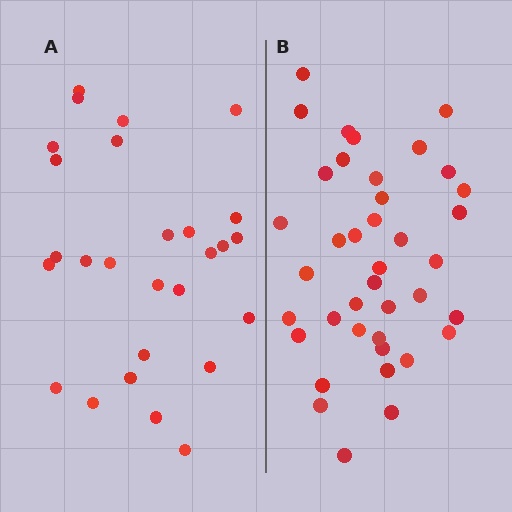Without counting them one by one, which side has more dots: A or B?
Region B (the right region) has more dots.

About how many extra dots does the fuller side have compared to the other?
Region B has roughly 12 or so more dots than region A.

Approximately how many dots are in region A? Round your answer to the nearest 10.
About 30 dots. (The exact count is 27, which rounds to 30.)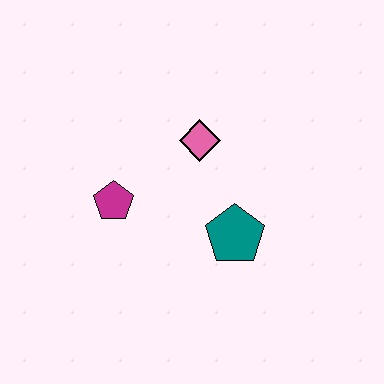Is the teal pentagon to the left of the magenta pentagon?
No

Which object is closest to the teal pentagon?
The pink diamond is closest to the teal pentagon.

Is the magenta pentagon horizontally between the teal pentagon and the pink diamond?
No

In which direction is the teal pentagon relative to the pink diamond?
The teal pentagon is below the pink diamond.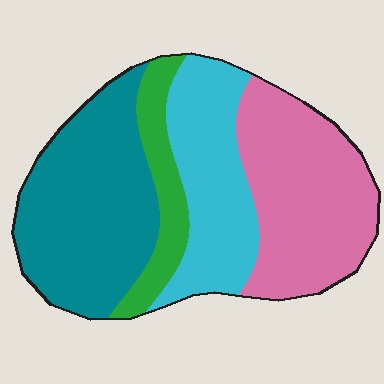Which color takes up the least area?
Green, at roughly 10%.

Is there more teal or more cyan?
Teal.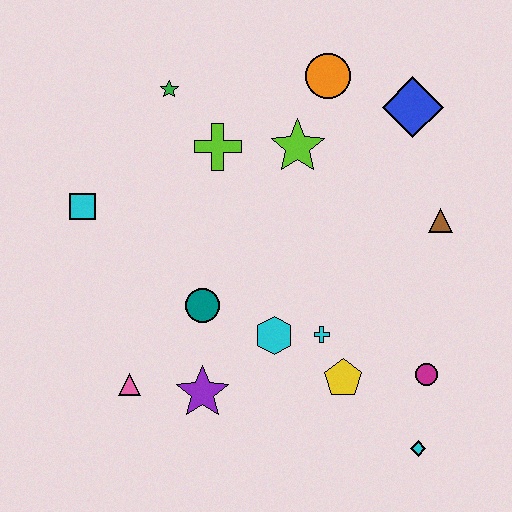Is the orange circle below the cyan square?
No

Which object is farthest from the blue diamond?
The pink triangle is farthest from the blue diamond.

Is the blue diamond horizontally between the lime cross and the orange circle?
No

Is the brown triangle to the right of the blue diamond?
Yes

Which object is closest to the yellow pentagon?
The cyan cross is closest to the yellow pentagon.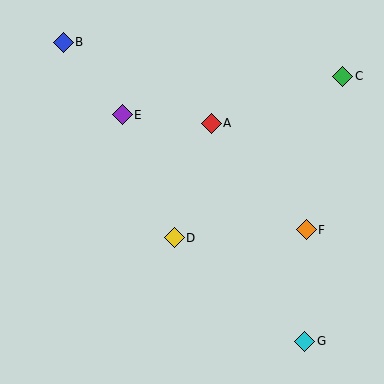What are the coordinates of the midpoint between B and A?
The midpoint between B and A is at (137, 83).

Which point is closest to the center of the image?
Point D at (174, 238) is closest to the center.